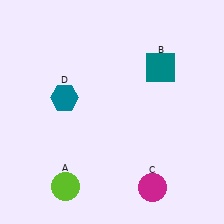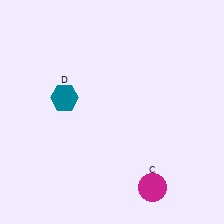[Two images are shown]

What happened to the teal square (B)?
The teal square (B) was removed in Image 2. It was in the top-right area of Image 1.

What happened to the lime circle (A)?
The lime circle (A) was removed in Image 2. It was in the bottom-left area of Image 1.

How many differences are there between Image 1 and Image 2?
There are 2 differences between the two images.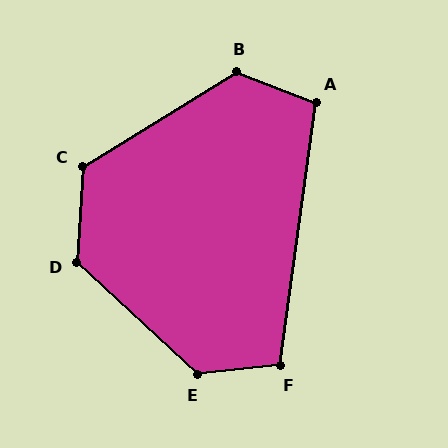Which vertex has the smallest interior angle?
A, at approximately 103 degrees.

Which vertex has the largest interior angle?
E, at approximately 131 degrees.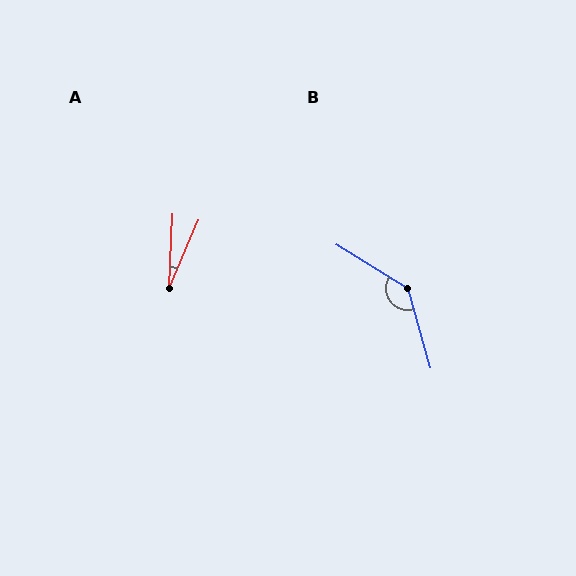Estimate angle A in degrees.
Approximately 21 degrees.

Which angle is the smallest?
A, at approximately 21 degrees.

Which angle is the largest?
B, at approximately 137 degrees.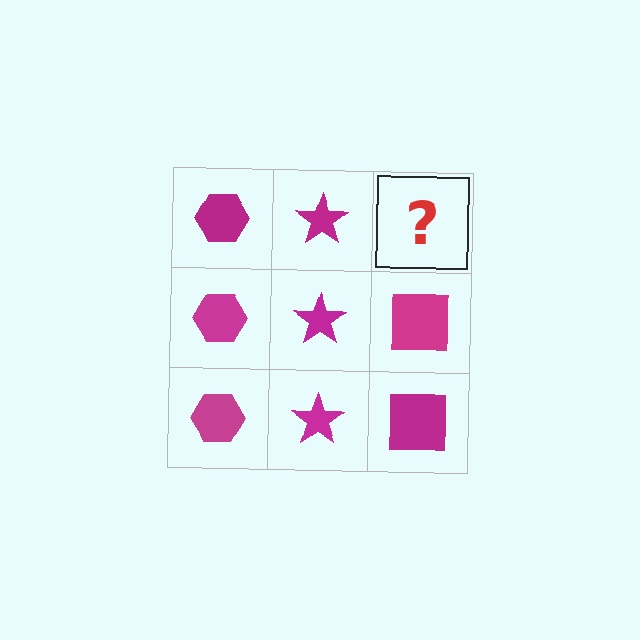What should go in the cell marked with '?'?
The missing cell should contain a magenta square.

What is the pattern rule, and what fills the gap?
The rule is that each column has a consistent shape. The gap should be filled with a magenta square.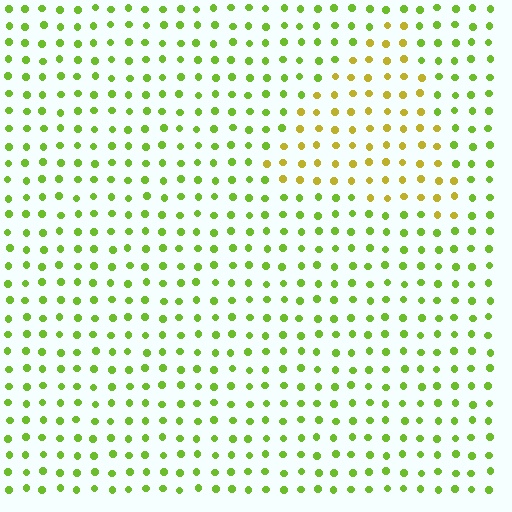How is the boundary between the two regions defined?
The boundary is defined purely by a slight shift in hue (about 39 degrees). Spacing, size, and orientation are identical on both sides.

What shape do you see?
I see a triangle.